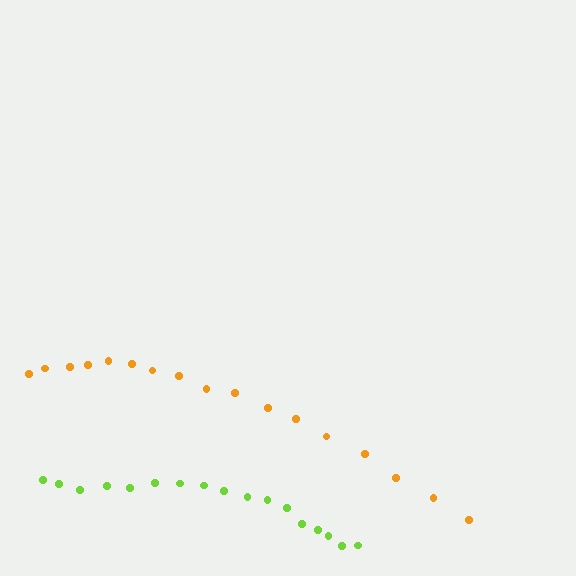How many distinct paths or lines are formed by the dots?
There are 2 distinct paths.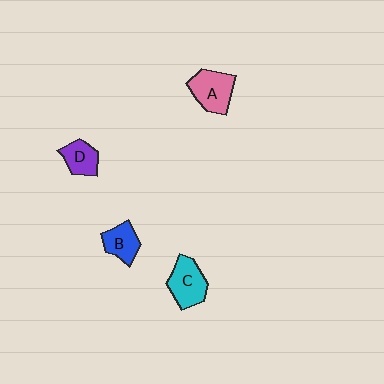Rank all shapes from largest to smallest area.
From largest to smallest: A (pink), C (cyan), B (blue), D (purple).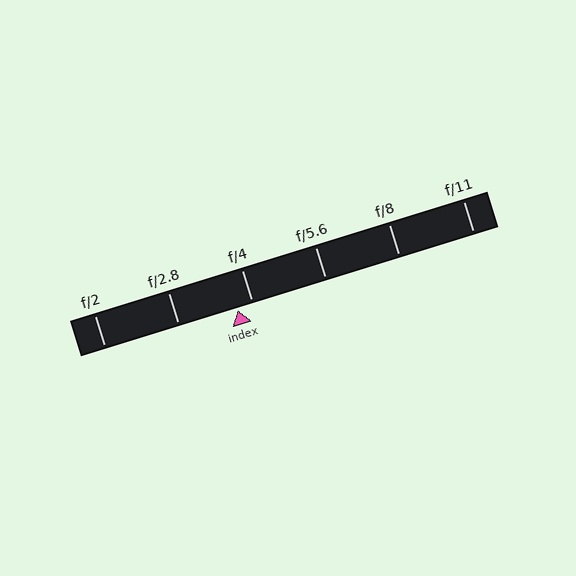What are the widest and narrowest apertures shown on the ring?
The widest aperture shown is f/2 and the narrowest is f/11.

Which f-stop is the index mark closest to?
The index mark is closest to f/4.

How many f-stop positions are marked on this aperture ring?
There are 6 f-stop positions marked.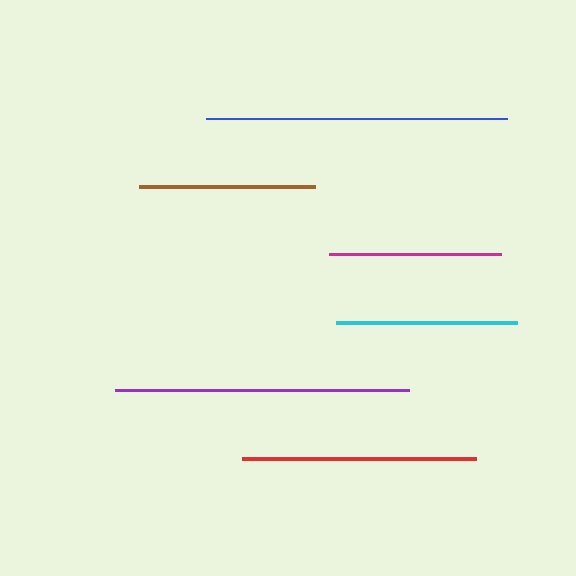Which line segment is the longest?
The blue line is the longest at approximately 301 pixels.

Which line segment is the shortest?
The magenta line is the shortest at approximately 172 pixels.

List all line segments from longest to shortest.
From longest to shortest: blue, purple, red, cyan, brown, magenta.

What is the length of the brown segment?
The brown segment is approximately 175 pixels long.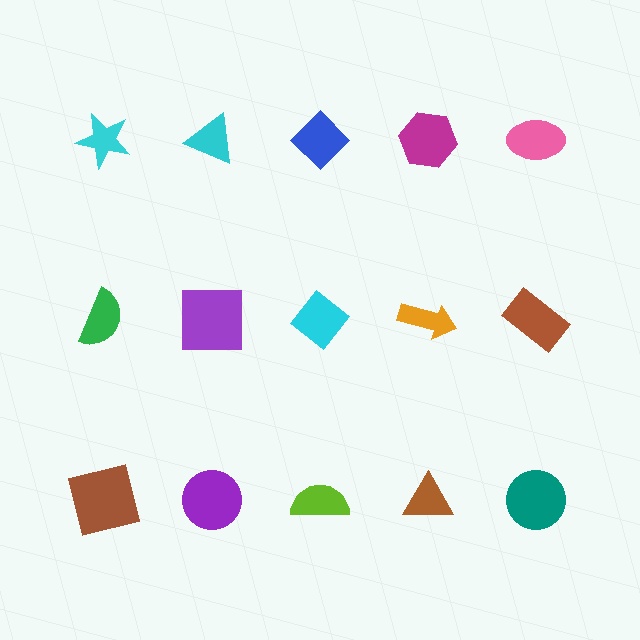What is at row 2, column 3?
A cyan diamond.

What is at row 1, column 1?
A cyan star.